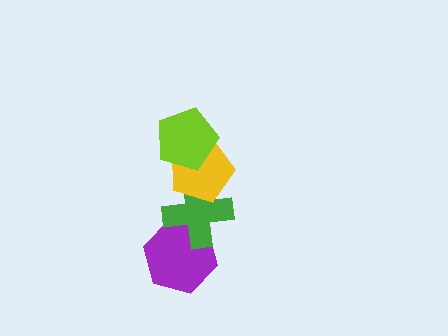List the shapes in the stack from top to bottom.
From top to bottom: the lime pentagon, the yellow pentagon, the green cross, the purple hexagon.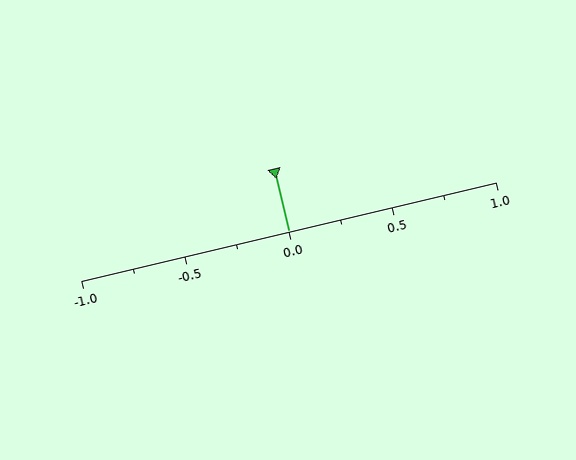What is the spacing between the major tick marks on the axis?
The major ticks are spaced 0.5 apart.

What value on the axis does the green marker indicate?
The marker indicates approximately 0.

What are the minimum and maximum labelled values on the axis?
The axis runs from -1.0 to 1.0.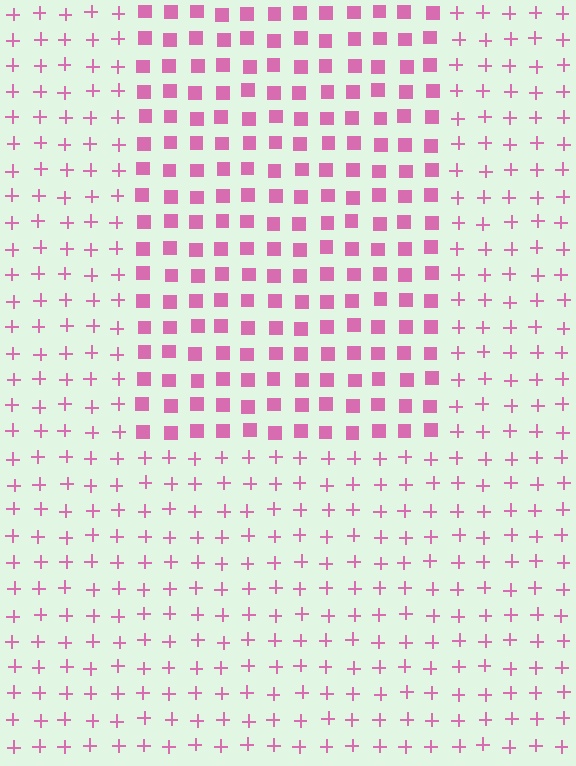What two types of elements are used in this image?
The image uses squares inside the rectangle region and plus signs outside it.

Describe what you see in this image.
The image is filled with small pink elements arranged in a uniform grid. A rectangle-shaped region contains squares, while the surrounding area contains plus signs. The boundary is defined purely by the change in element shape.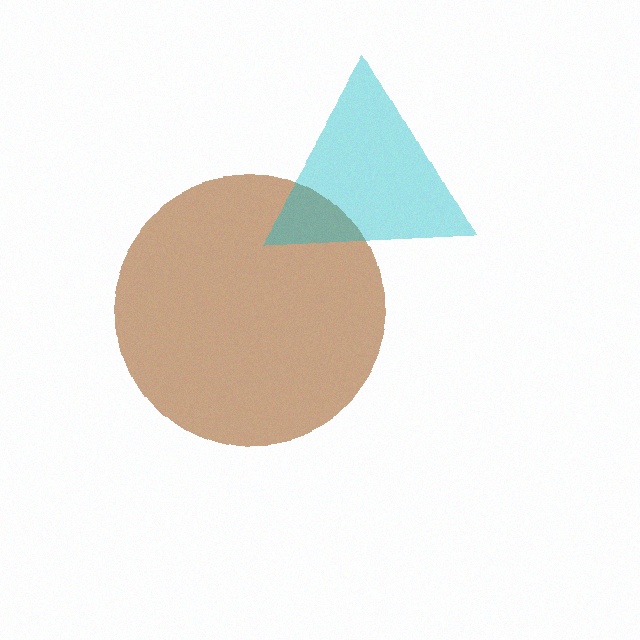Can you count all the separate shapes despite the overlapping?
Yes, there are 2 separate shapes.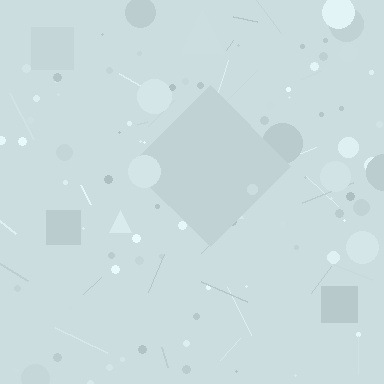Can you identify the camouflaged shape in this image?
The camouflaged shape is a diamond.